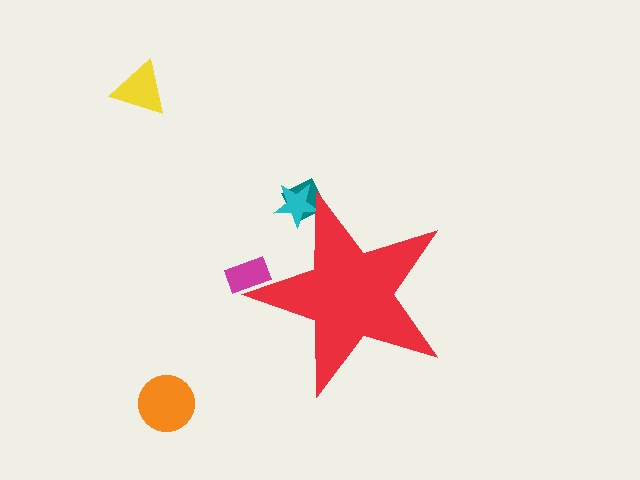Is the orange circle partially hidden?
No, the orange circle is fully visible.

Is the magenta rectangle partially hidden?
Yes, the magenta rectangle is partially hidden behind the red star.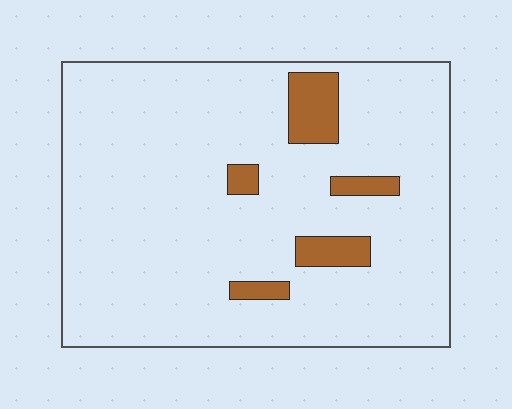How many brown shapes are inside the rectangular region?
5.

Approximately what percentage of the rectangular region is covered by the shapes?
Approximately 10%.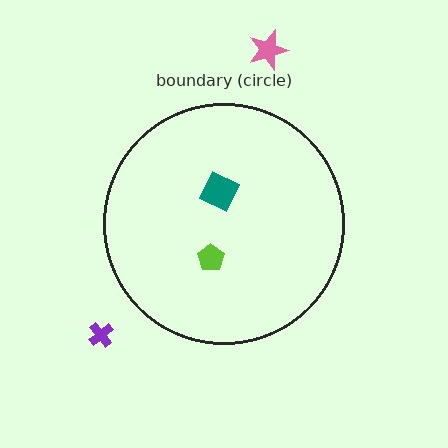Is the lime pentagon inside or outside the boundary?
Inside.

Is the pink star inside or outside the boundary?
Outside.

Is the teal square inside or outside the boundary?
Inside.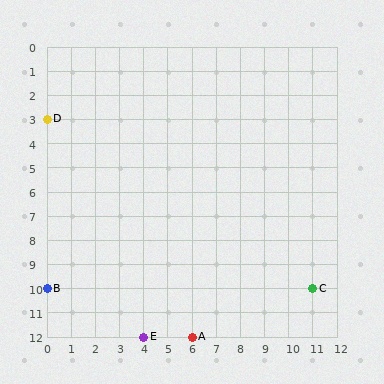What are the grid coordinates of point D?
Point D is at grid coordinates (0, 3).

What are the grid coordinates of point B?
Point B is at grid coordinates (0, 10).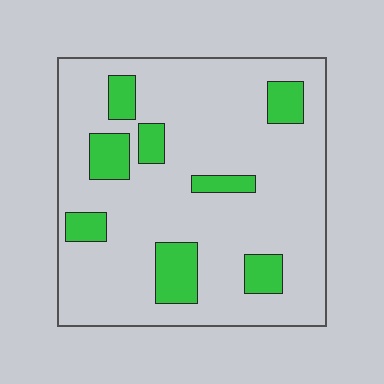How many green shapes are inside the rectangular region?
8.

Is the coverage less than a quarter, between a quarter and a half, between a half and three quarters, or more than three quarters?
Less than a quarter.